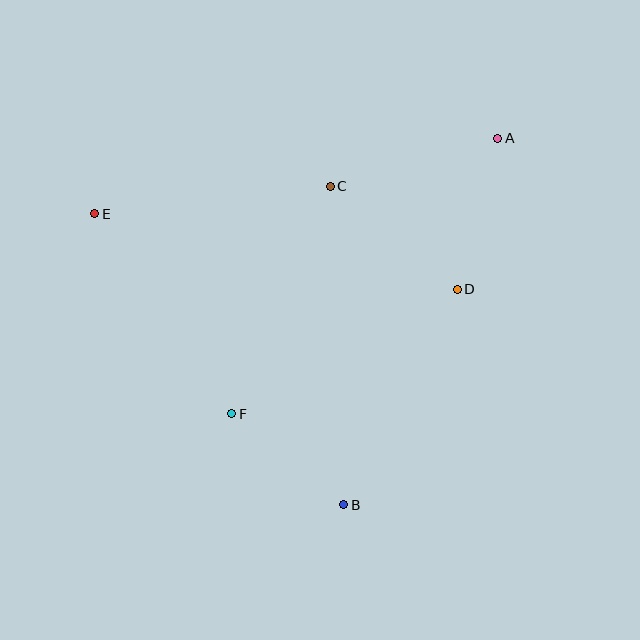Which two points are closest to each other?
Points B and F are closest to each other.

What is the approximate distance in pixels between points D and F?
The distance between D and F is approximately 257 pixels.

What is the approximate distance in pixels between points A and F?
The distance between A and F is approximately 383 pixels.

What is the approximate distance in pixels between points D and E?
The distance between D and E is approximately 370 pixels.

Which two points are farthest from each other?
Points A and E are farthest from each other.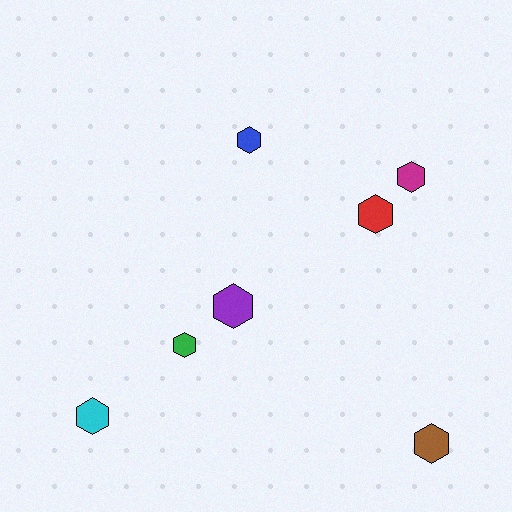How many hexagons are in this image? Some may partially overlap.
There are 7 hexagons.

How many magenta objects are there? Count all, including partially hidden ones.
There is 1 magenta object.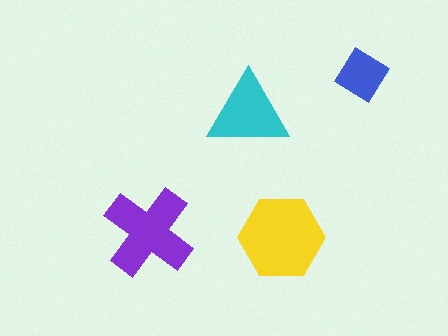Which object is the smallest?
The blue diamond.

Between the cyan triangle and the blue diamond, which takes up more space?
The cyan triangle.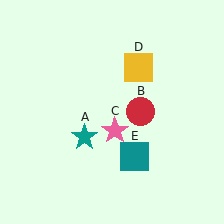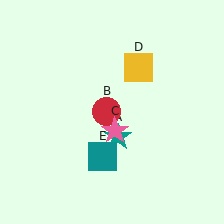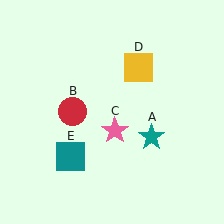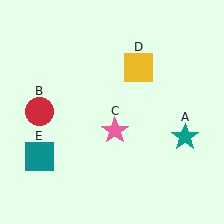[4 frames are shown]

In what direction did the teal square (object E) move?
The teal square (object E) moved left.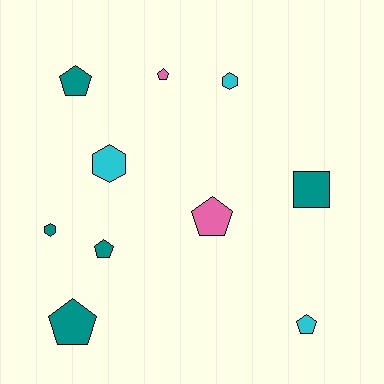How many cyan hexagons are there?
There are 2 cyan hexagons.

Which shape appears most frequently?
Pentagon, with 6 objects.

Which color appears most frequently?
Teal, with 5 objects.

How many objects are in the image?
There are 10 objects.